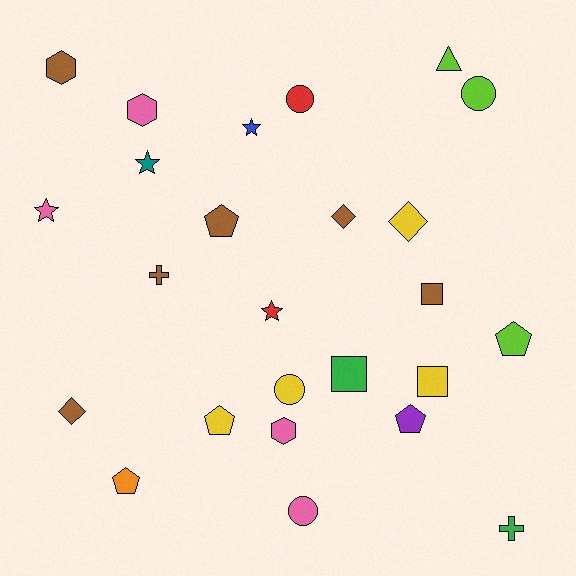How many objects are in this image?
There are 25 objects.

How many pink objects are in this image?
There are 4 pink objects.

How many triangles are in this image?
There is 1 triangle.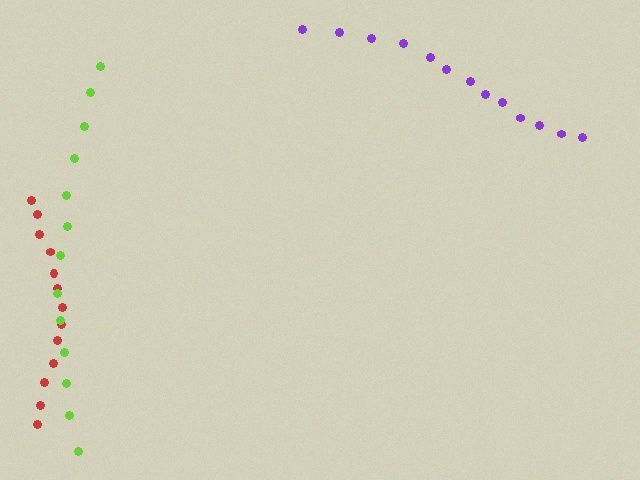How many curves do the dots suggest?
There are 3 distinct paths.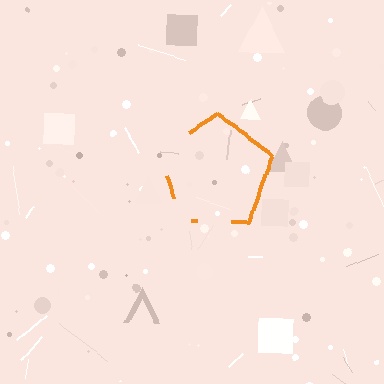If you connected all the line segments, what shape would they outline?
They would outline a pentagon.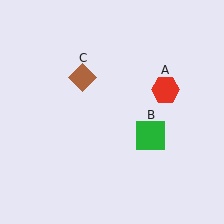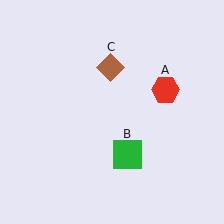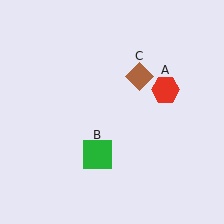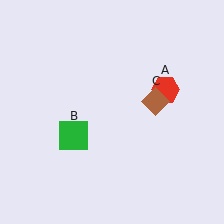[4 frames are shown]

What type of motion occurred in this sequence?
The green square (object B), brown diamond (object C) rotated clockwise around the center of the scene.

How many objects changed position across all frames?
2 objects changed position: green square (object B), brown diamond (object C).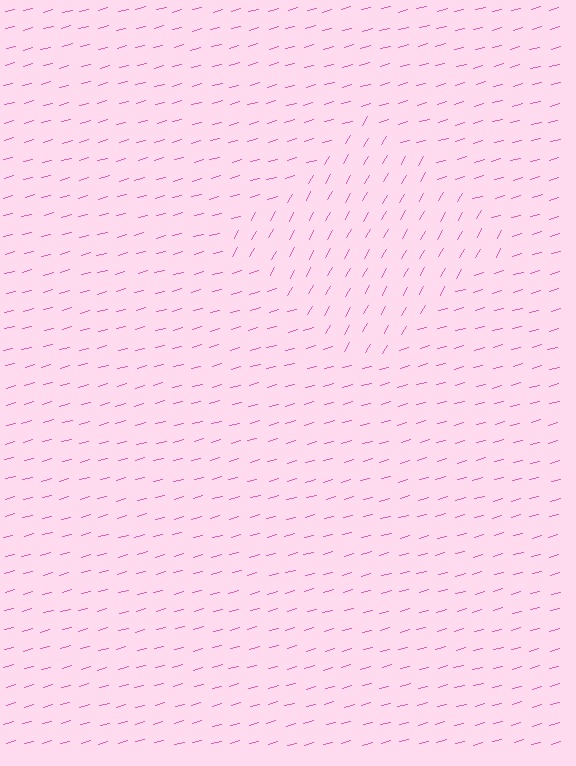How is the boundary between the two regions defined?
The boundary is defined purely by a change in line orientation (approximately 45 degrees difference). All lines are the same color and thickness.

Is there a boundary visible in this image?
Yes, there is a texture boundary formed by a change in line orientation.